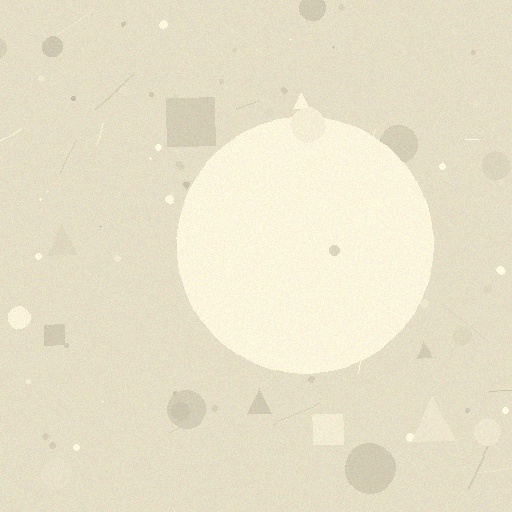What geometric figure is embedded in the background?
A circle is embedded in the background.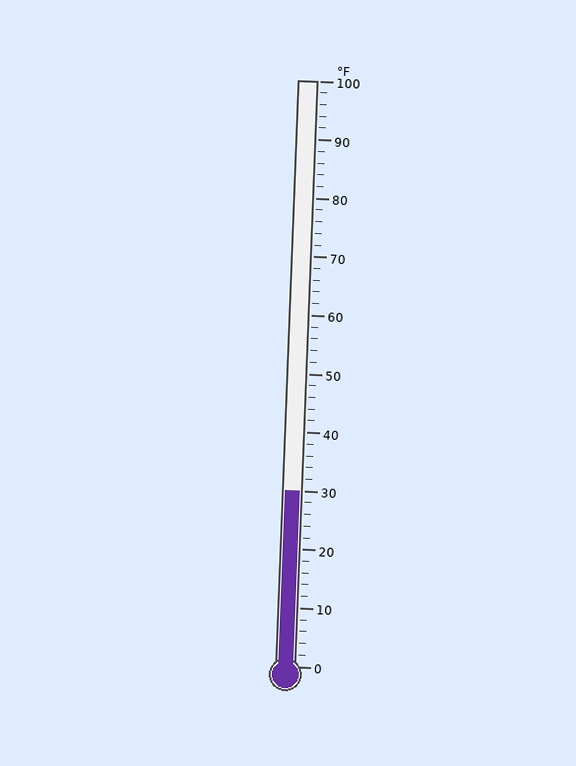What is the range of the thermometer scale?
The thermometer scale ranges from 0°F to 100°F.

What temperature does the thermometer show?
The thermometer shows approximately 30°F.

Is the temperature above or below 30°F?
The temperature is at 30°F.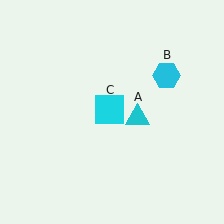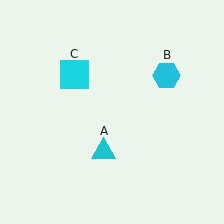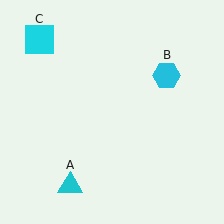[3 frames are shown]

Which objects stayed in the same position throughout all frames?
Cyan hexagon (object B) remained stationary.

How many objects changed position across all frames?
2 objects changed position: cyan triangle (object A), cyan square (object C).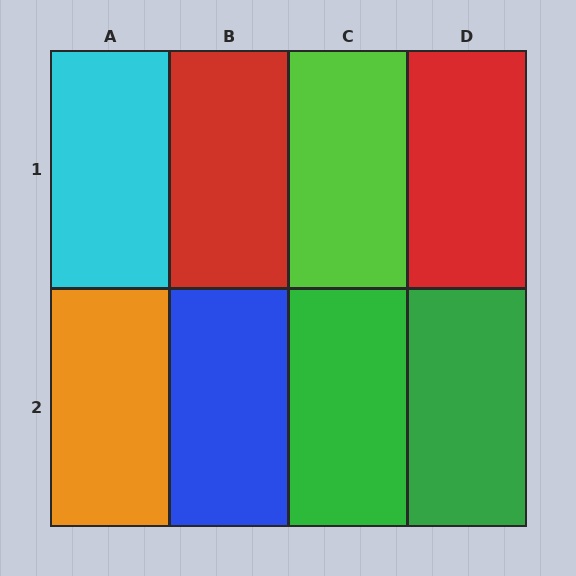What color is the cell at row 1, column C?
Lime.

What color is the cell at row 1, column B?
Red.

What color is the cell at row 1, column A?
Cyan.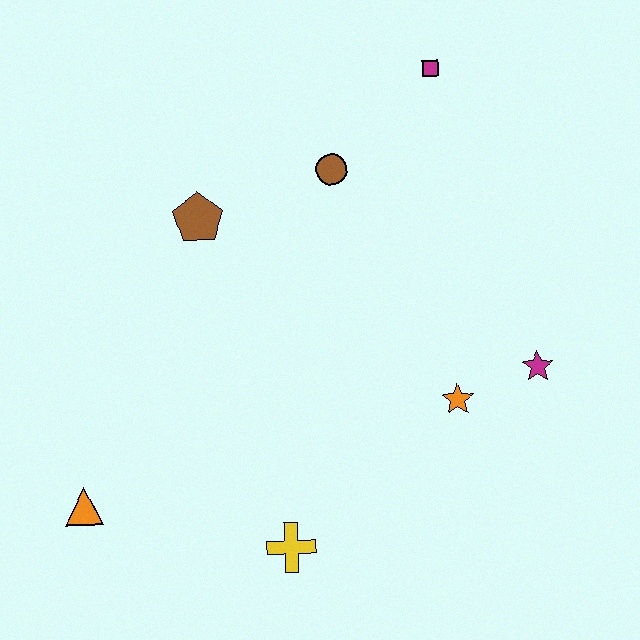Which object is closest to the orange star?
The magenta star is closest to the orange star.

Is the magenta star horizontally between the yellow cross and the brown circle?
No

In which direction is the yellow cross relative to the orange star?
The yellow cross is to the left of the orange star.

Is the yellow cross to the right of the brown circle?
No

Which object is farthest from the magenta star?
The orange triangle is farthest from the magenta star.